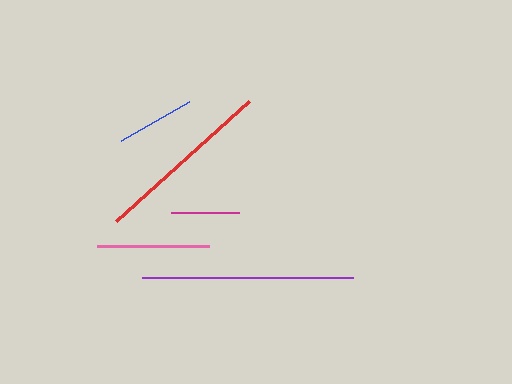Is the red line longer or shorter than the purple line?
The purple line is longer than the red line.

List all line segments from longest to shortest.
From longest to shortest: purple, red, pink, blue, magenta.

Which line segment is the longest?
The purple line is the longest at approximately 211 pixels.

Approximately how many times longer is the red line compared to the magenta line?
The red line is approximately 2.6 times the length of the magenta line.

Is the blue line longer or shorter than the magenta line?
The blue line is longer than the magenta line.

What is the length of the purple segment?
The purple segment is approximately 211 pixels long.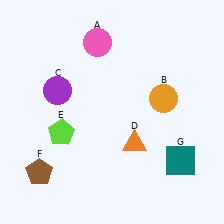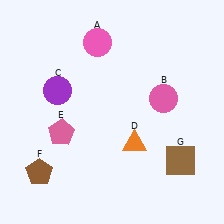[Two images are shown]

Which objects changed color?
B changed from orange to pink. E changed from lime to pink. G changed from teal to brown.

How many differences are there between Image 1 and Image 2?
There are 3 differences between the two images.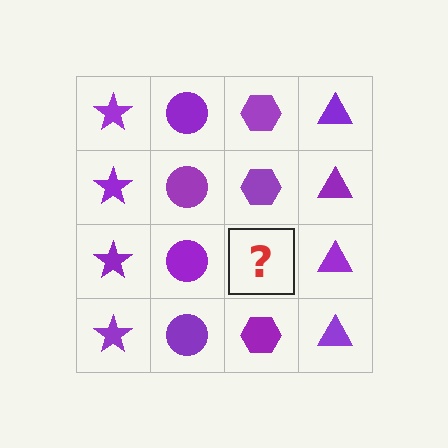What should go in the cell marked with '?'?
The missing cell should contain a purple hexagon.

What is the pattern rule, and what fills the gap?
The rule is that each column has a consistent shape. The gap should be filled with a purple hexagon.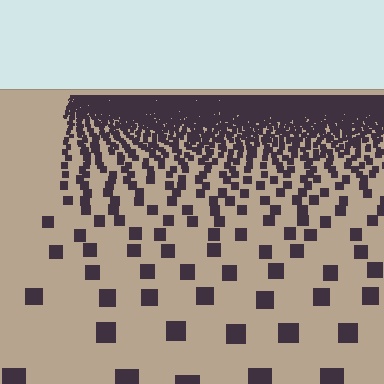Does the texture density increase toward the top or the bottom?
Density increases toward the top.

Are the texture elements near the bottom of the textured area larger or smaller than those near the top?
Larger. Near the bottom, elements are closer to the viewer and appear at a bigger on-screen size.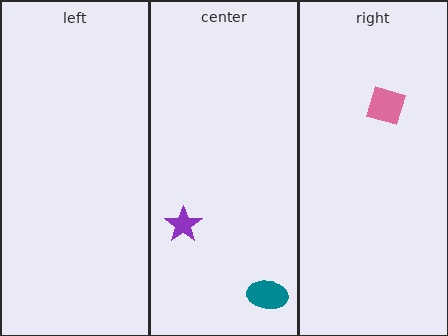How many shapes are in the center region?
2.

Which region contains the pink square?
The right region.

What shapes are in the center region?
The teal ellipse, the purple star.